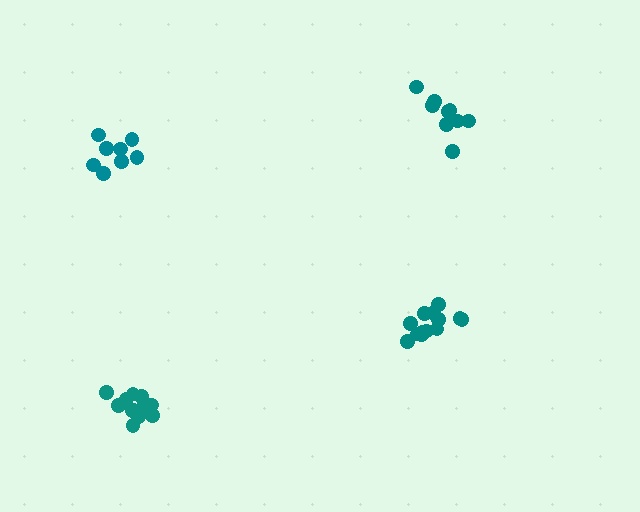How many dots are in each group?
Group 1: 8 dots, Group 2: 12 dots, Group 3: 13 dots, Group 4: 9 dots (42 total).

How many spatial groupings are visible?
There are 4 spatial groupings.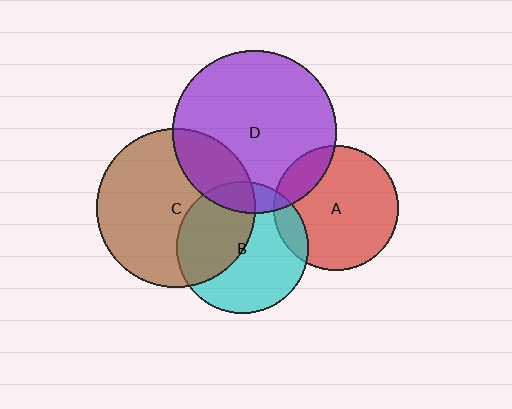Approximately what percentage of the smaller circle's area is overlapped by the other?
Approximately 20%.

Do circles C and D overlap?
Yes.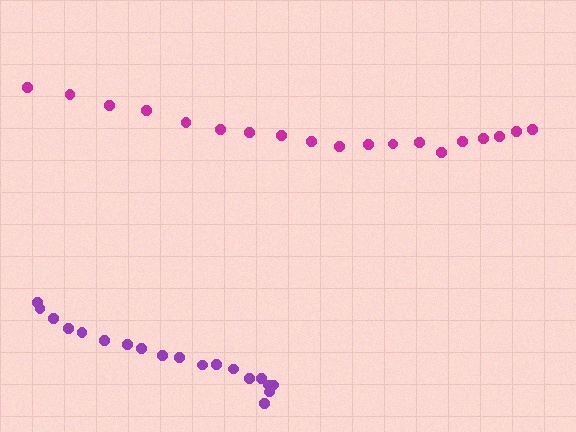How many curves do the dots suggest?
There are 2 distinct paths.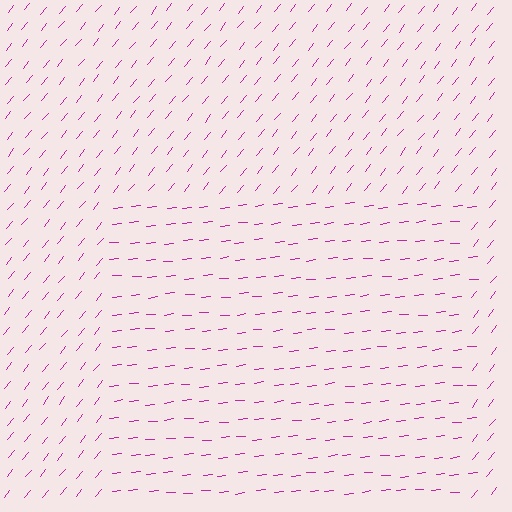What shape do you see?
I see a rectangle.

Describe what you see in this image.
The image is filled with small magenta line segments. A rectangle region in the image has lines oriented differently from the surrounding lines, creating a visible texture boundary.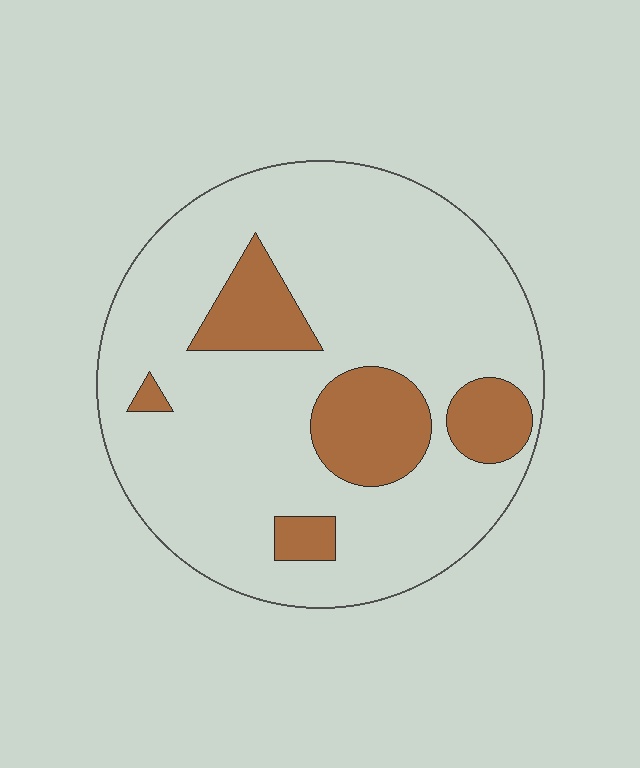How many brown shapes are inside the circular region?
5.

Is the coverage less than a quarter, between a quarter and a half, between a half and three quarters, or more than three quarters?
Less than a quarter.